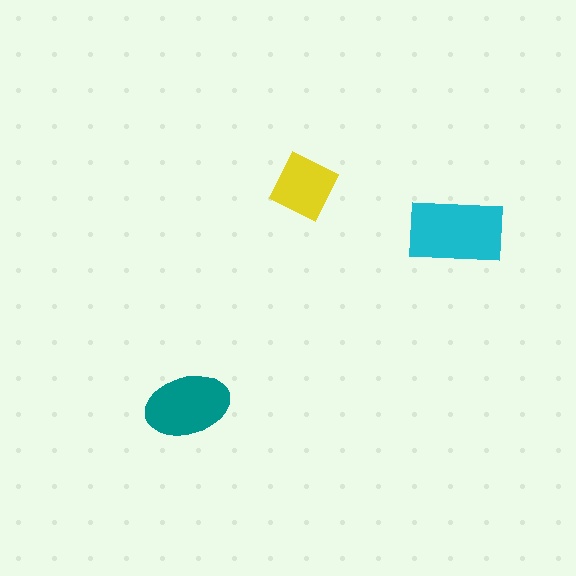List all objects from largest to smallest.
The cyan rectangle, the teal ellipse, the yellow diamond.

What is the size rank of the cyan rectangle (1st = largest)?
1st.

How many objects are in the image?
There are 3 objects in the image.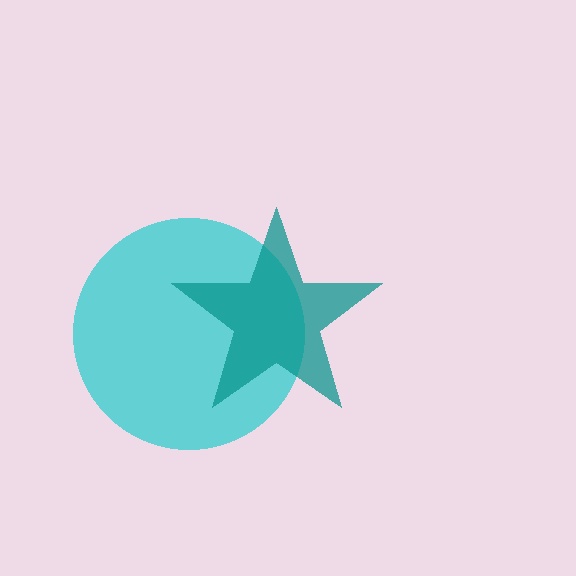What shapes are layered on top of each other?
The layered shapes are: a cyan circle, a teal star.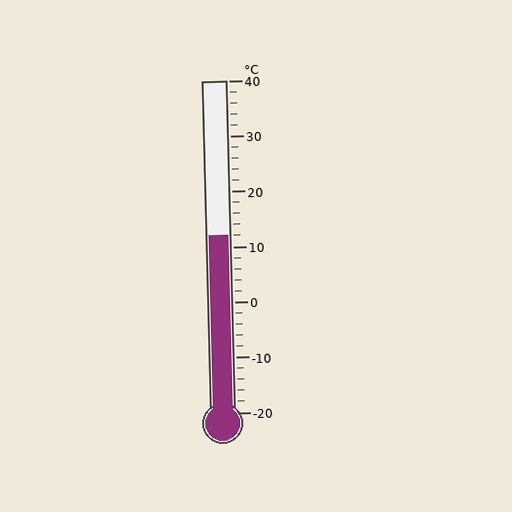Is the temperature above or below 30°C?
The temperature is below 30°C.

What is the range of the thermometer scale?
The thermometer scale ranges from -20°C to 40°C.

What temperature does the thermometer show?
The thermometer shows approximately 12°C.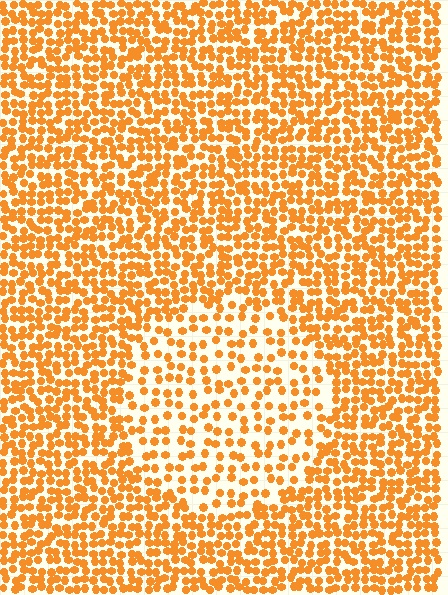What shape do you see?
I see a circle.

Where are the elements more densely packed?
The elements are more densely packed outside the circle boundary.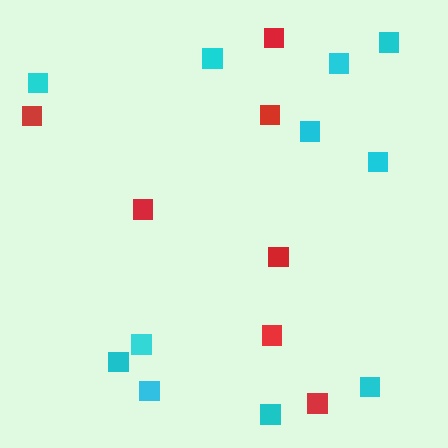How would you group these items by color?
There are 2 groups: one group of cyan squares (11) and one group of red squares (7).